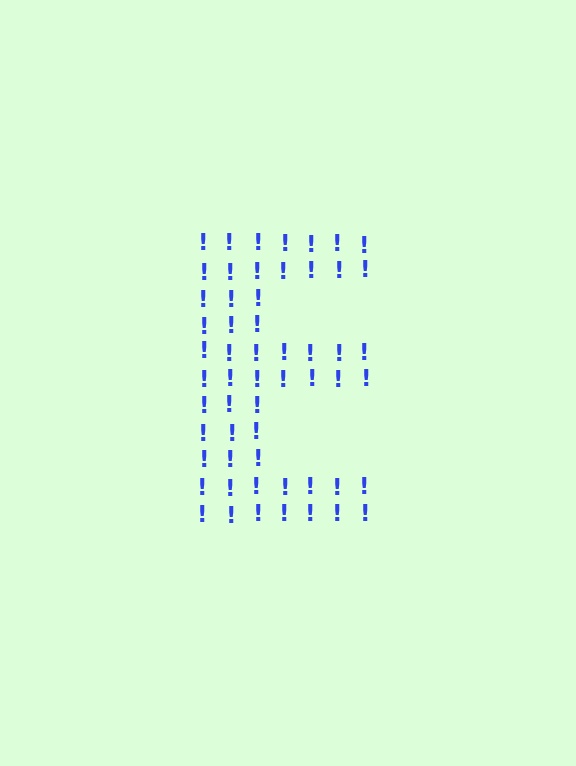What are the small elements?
The small elements are exclamation marks.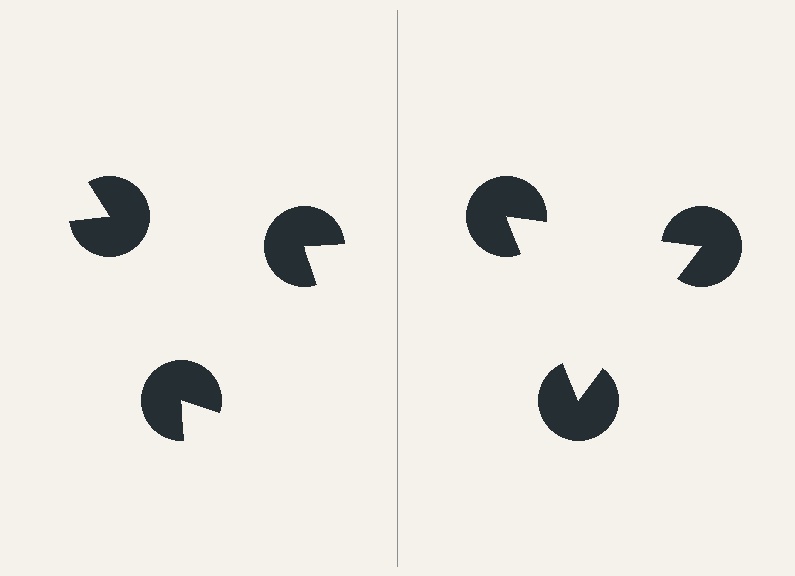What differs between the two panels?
The pac-man discs are positioned identically on both sides; only the wedge orientations differ. On the right they align to a triangle; on the left they are misaligned.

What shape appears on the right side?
An illusory triangle.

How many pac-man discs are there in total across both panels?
6 — 3 on each side.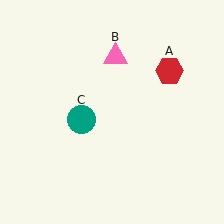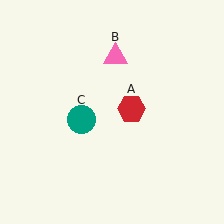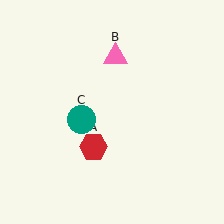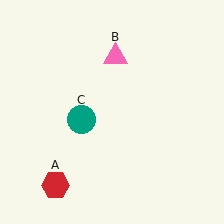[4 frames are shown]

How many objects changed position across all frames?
1 object changed position: red hexagon (object A).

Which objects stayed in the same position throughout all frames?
Pink triangle (object B) and teal circle (object C) remained stationary.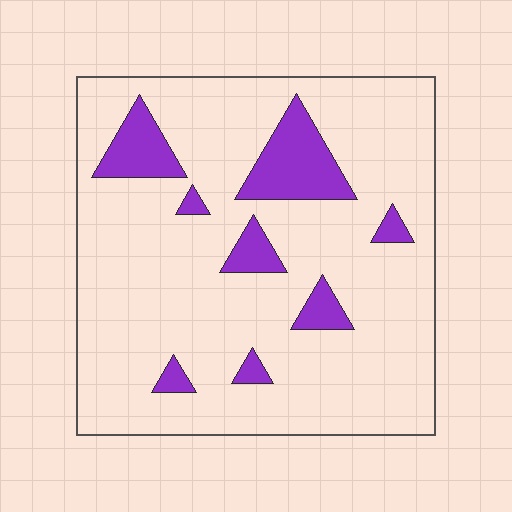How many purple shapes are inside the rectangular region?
8.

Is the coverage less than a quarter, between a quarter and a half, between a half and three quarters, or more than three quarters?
Less than a quarter.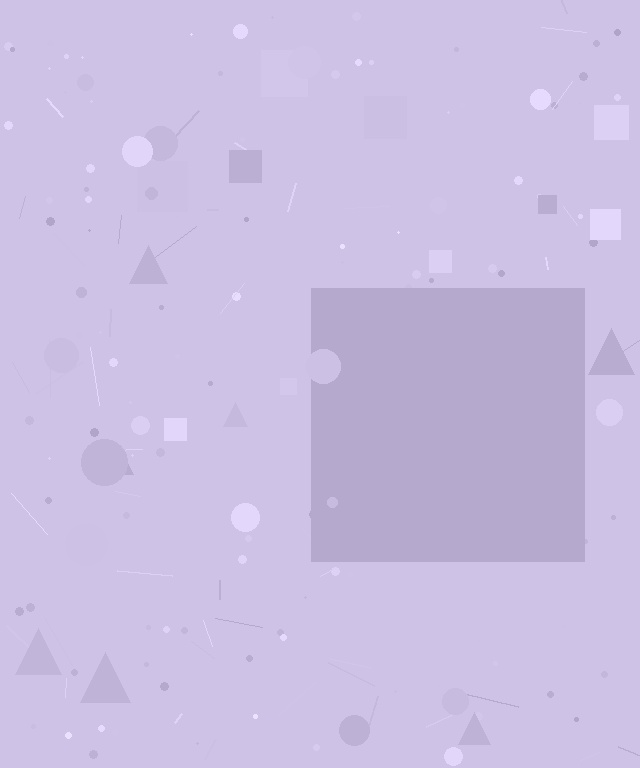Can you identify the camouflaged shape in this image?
The camouflaged shape is a square.